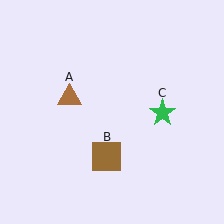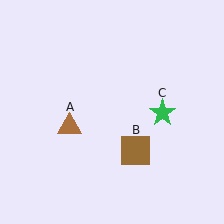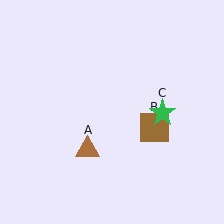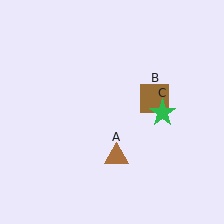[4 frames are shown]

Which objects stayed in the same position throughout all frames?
Green star (object C) remained stationary.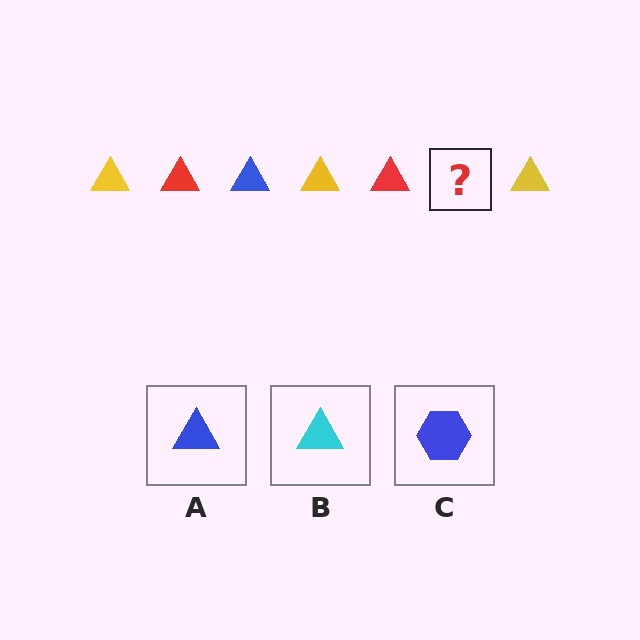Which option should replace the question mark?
Option A.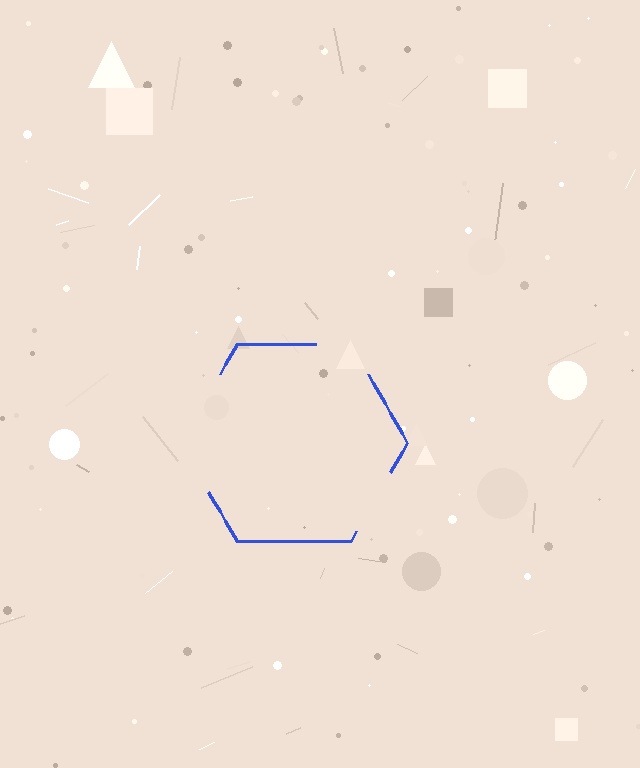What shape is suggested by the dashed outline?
The dashed outline suggests a hexagon.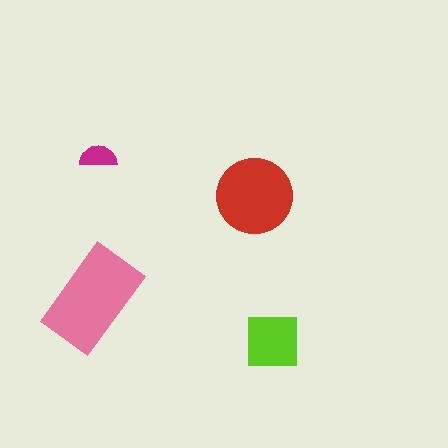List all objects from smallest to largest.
The magenta semicircle, the lime square, the red circle, the pink rectangle.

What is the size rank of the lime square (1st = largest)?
3rd.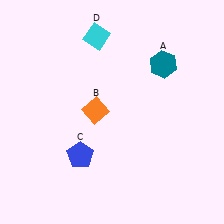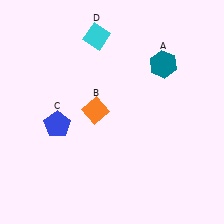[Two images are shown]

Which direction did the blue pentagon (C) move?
The blue pentagon (C) moved up.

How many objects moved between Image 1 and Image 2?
1 object moved between the two images.